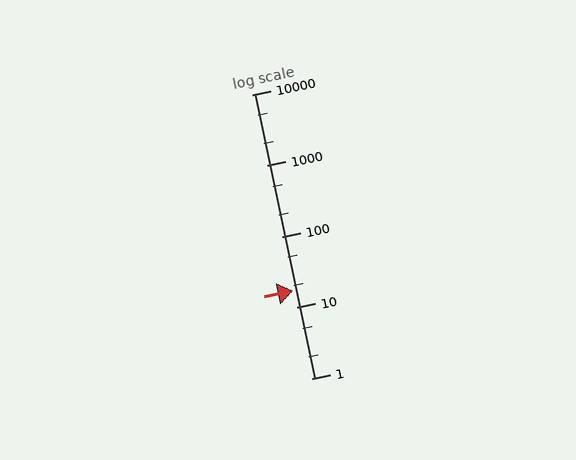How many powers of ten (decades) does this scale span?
The scale spans 4 decades, from 1 to 10000.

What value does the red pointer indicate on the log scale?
The pointer indicates approximately 17.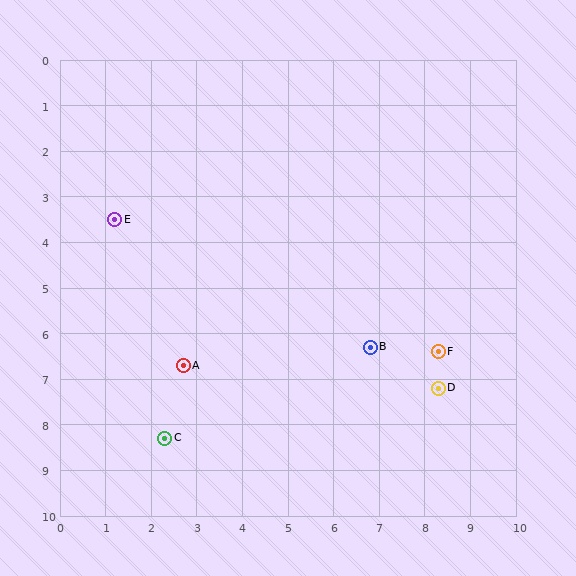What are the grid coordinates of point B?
Point B is at approximately (6.8, 6.3).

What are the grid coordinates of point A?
Point A is at approximately (2.7, 6.7).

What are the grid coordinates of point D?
Point D is at approximately (8.3, 7.2).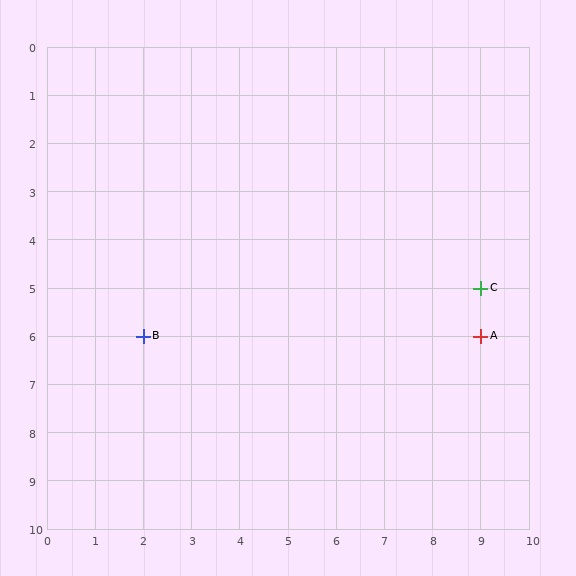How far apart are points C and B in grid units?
Points C and B are 7 columns and 1 row apart (about 7.1 grid units diagonally).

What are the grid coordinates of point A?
Point A is at grid coordinates (9, 6).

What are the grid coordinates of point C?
Point C is at grid coordinates (9, 5).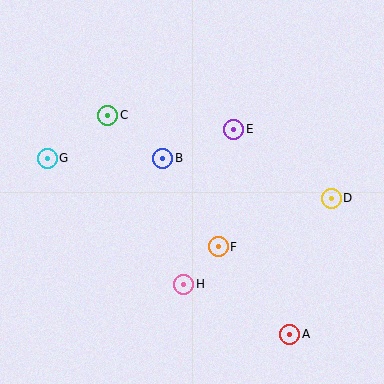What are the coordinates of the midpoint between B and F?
The midpoint between B and F is at (191, 202).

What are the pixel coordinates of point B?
Point B is at (163, 158).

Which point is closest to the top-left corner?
Point C is closest to the top-left corner.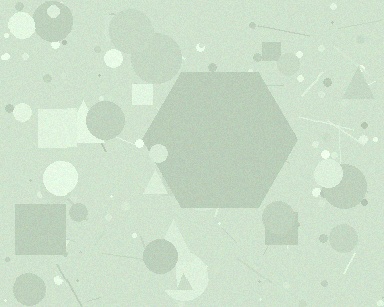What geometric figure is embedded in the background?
A hexagon is embedded in the background.